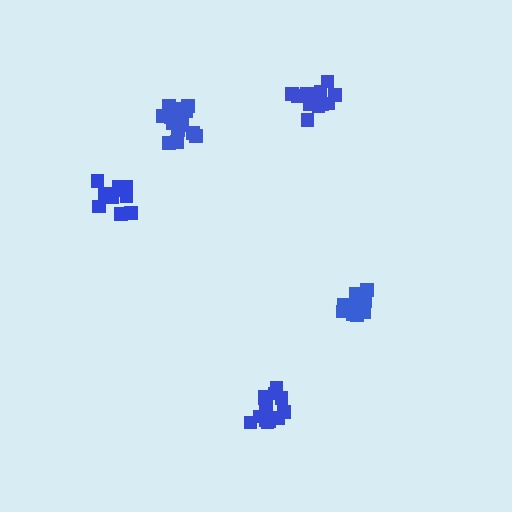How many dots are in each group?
Group 1: 15 dots, Group 2: 12 dots, Group 3: 13 dots, Group 4: 15 dots, Group 5: 11 dots (66 total).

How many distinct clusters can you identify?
There are 5 distinct clusters.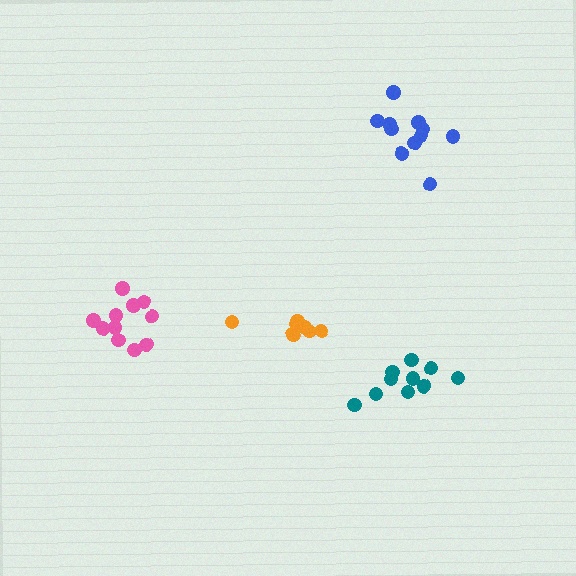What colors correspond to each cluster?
The clusters are colored: pink, orange, teal, blue.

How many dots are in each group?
Group 1: 11 dots, Group 2: 7 dots, Group 3: 10 dots, Group 4: 11 dots (39 total).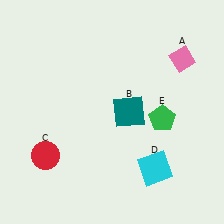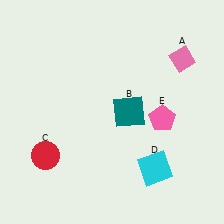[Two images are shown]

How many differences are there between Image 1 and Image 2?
There is 1 difference between the two images.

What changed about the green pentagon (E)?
In Image 1, E is green. In Image 2, it changed to pink.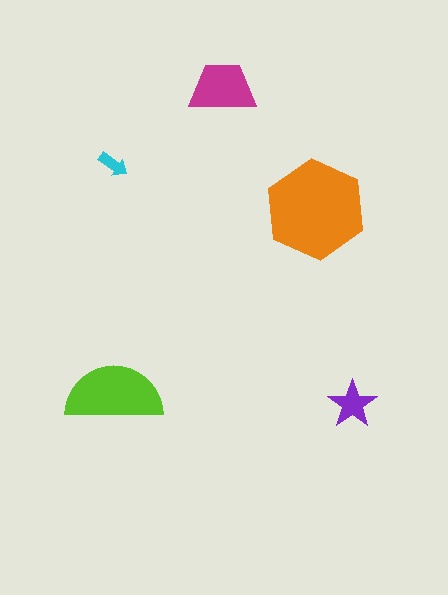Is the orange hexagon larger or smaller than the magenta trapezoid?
Larger.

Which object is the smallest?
The cyan arrow.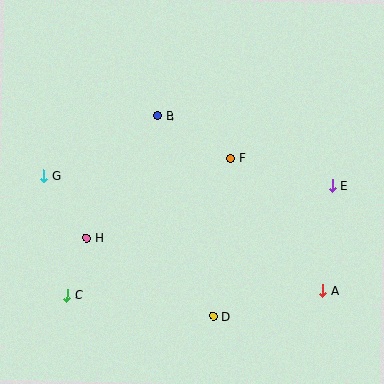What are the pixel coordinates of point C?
Point C is at (67, 295).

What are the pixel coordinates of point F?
Point F is at (230, 158).